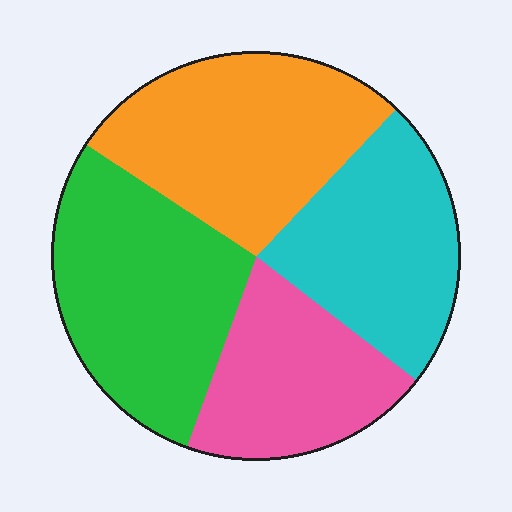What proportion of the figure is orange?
Orange covers around 30% of the figure.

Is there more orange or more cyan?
Orange.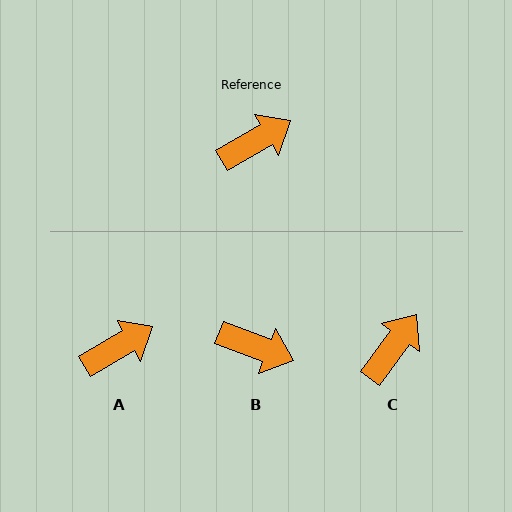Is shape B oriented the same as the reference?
No, it is off by about 51 degrees.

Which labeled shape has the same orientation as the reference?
A.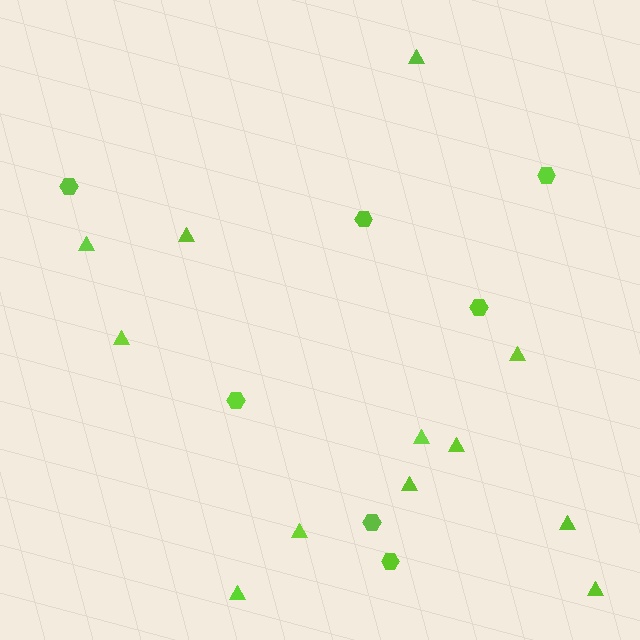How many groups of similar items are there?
There are 2 groups: one group of triangles (12) and one group of hexagons (7).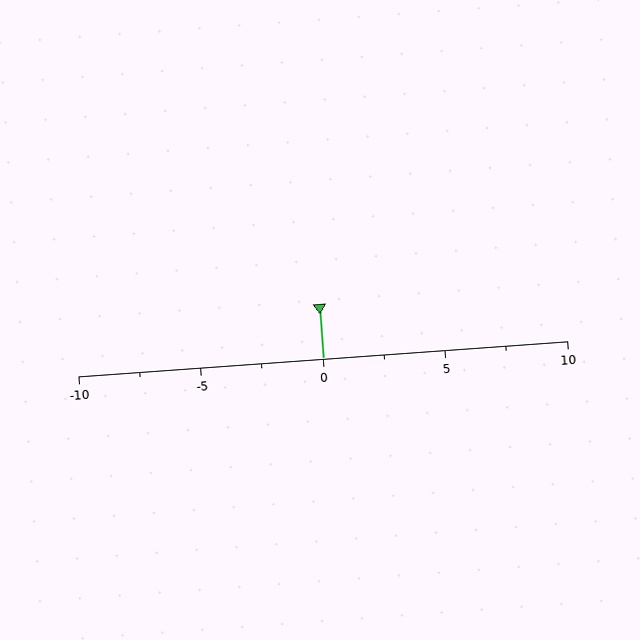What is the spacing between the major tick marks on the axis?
The major ticks are spaced 5 apart.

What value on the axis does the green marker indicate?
The marker indicates approximately 0.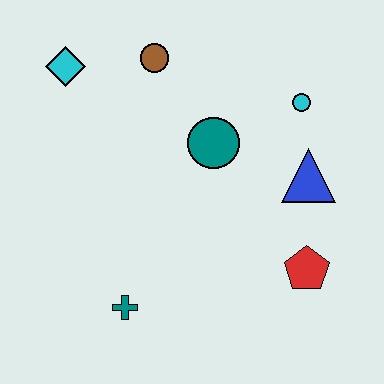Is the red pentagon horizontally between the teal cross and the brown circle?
No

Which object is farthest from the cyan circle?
The teal cross is farthest from the cyan circle.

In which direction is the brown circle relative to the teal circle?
The brown circle is above the teal circle.